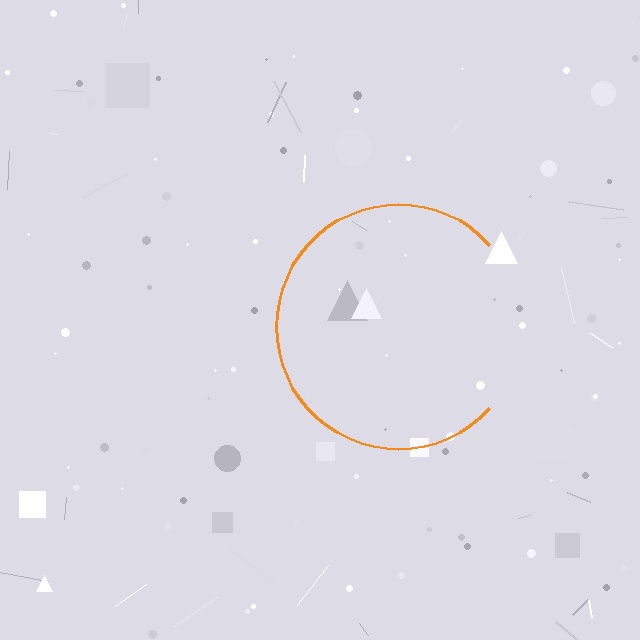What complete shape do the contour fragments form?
The contour fragments form a circle.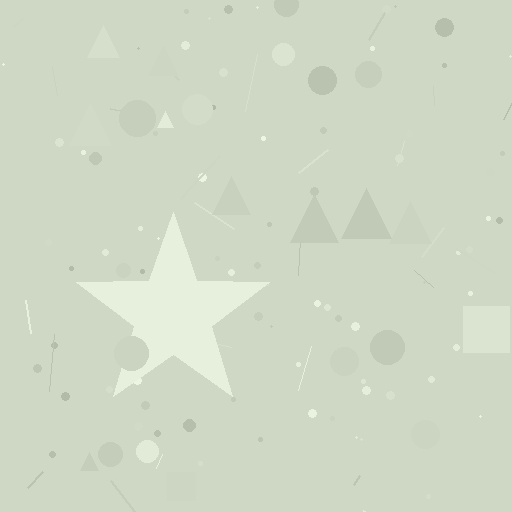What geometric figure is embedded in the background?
A star is embedded in the background.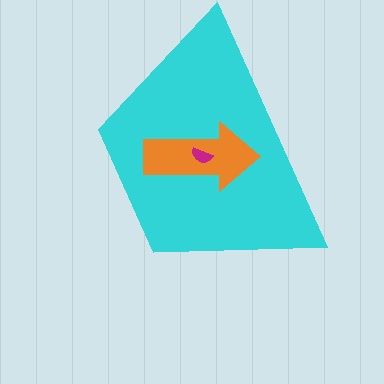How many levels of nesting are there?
3.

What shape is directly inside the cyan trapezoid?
The orange arrow.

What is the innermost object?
The magenta semicircle.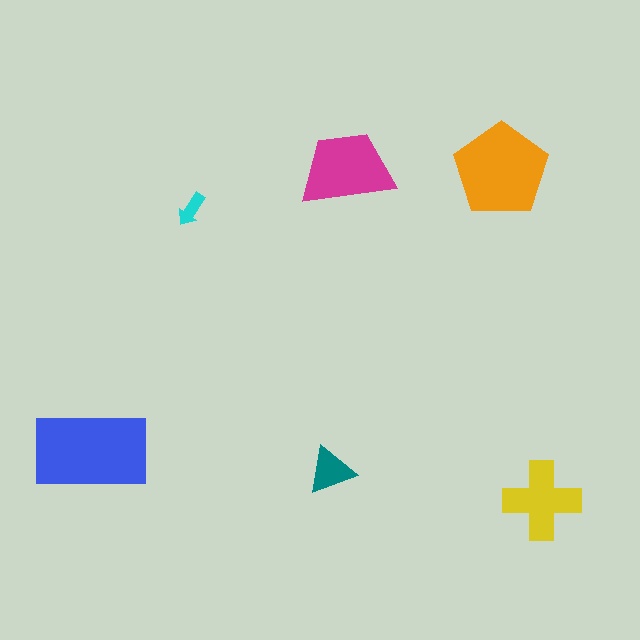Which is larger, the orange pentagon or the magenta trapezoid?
The orange pentagon.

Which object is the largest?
The blue rectangle.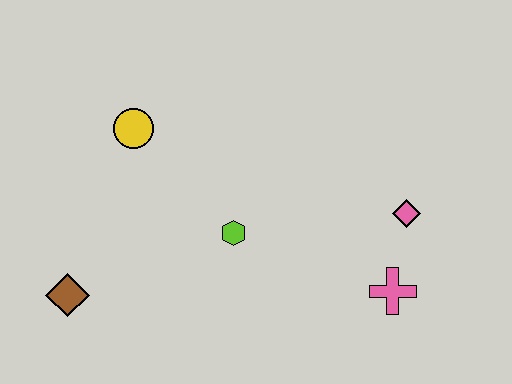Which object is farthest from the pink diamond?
The brown diamond is farthest from the pink diamond.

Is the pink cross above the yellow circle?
No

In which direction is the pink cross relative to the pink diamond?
The pink cross is below the pink diamond.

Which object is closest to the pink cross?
The pink diamond is closest to the pink cross.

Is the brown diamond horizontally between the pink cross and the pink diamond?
No